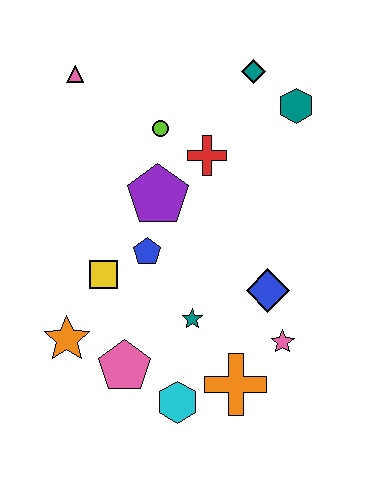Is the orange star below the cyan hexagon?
No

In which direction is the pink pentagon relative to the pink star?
The pink pentagon is to the left of the pink star.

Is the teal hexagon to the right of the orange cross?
Yes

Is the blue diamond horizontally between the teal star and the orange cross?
No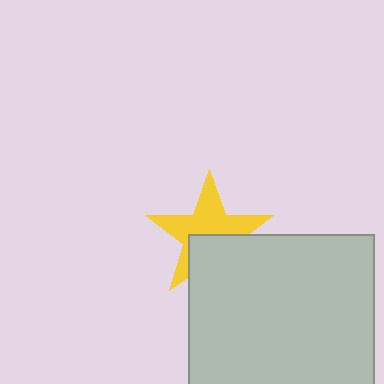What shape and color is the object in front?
The object in front is a light gray square.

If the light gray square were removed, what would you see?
You would see the complete yellow star.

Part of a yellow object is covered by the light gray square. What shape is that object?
It is a star.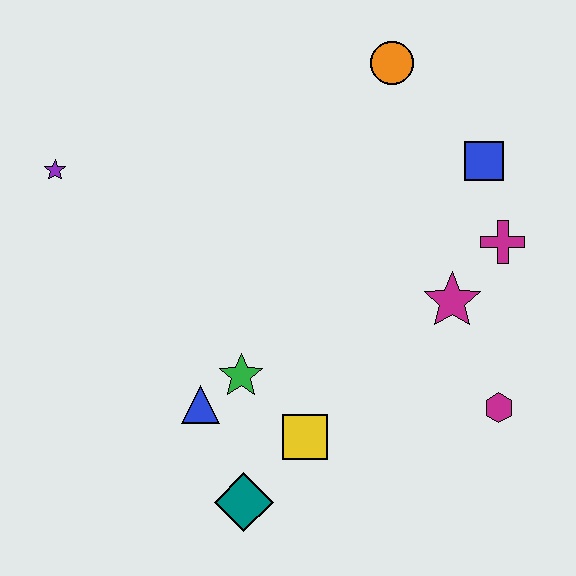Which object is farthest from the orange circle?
The teal diamond is farthest from the orange circle.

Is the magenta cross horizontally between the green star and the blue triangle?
No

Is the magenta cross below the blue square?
Yes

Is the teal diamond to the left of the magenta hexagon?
Yes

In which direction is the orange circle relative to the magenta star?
The orange circle is above the magenta star.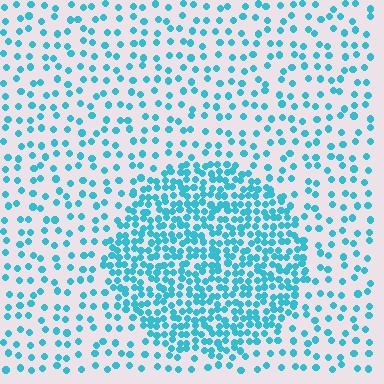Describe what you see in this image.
The image contains small cyan elements arranged at two different densities. A circle-shaped region is visible where the elements are more densely packed than the surrounding area.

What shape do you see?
I see a circle.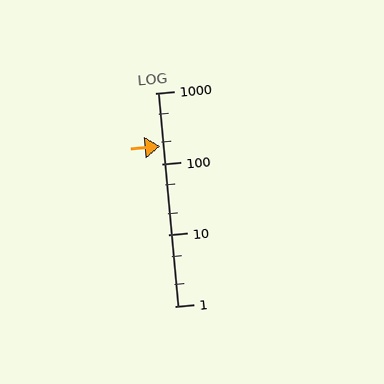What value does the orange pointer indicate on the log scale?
The pointer indicates approximately 180.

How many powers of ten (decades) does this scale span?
The scale spans 3 decades, from 1 to 1000.